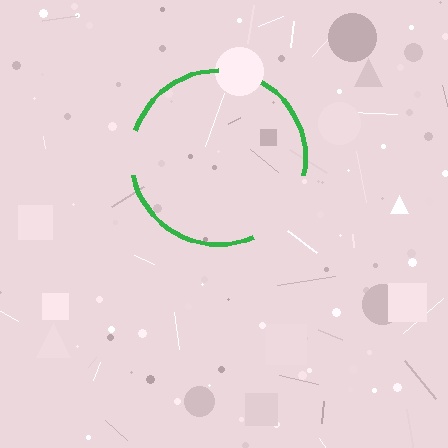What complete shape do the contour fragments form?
The contour fragments form a circle.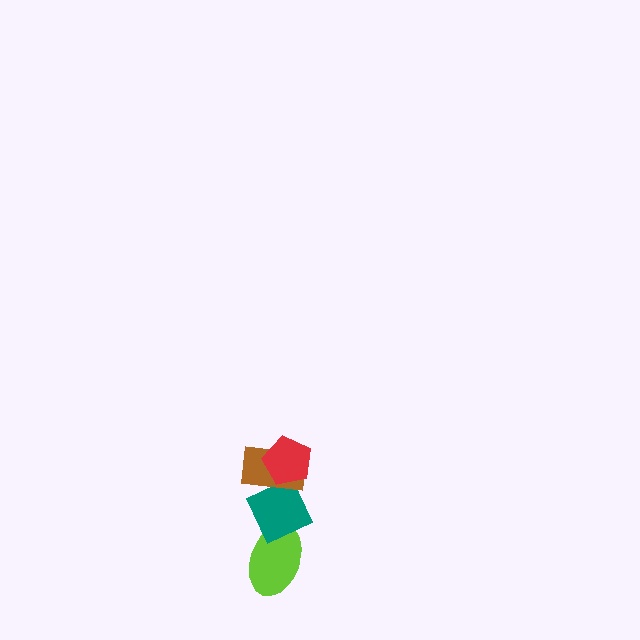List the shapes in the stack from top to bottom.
From top to bottom: the red pentagon, the brown rectangle, the teal diamond, the lime ellipse.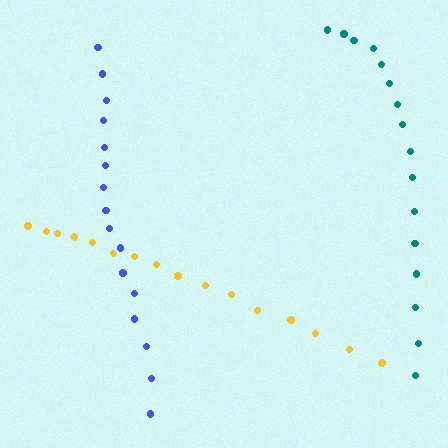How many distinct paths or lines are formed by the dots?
There are 3 distinct paths.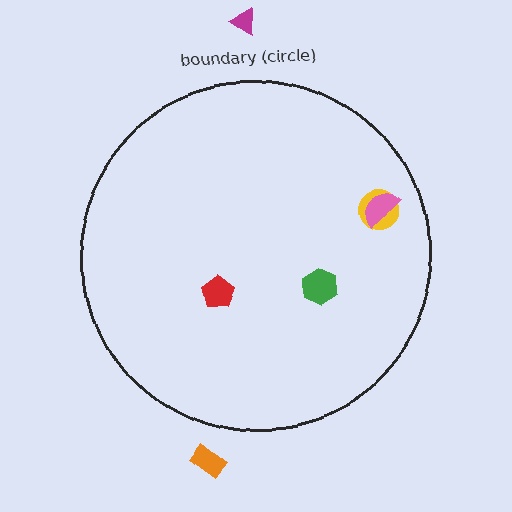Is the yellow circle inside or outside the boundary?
Inside.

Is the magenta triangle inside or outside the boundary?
Outside.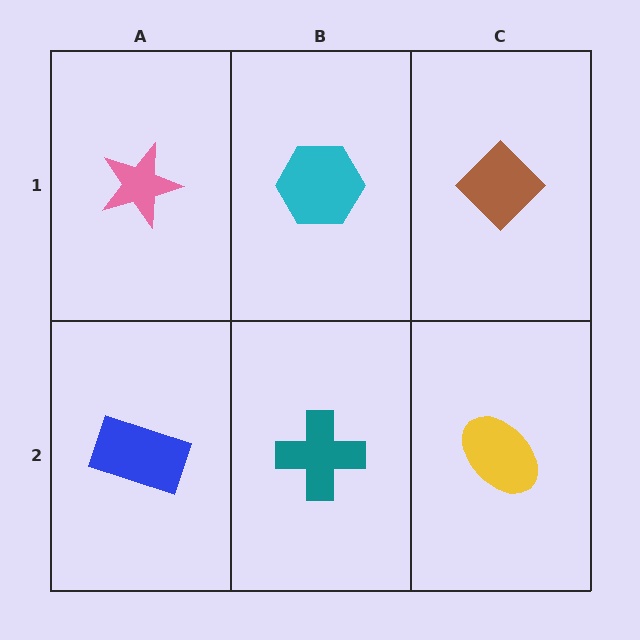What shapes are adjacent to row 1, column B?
A teal cross (row 2, column B), a pink star (row 1, column A), a brown diamond (row 1, column C).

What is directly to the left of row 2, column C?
A teal cross.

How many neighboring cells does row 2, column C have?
2.